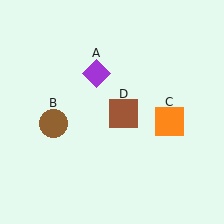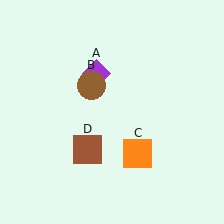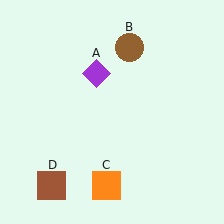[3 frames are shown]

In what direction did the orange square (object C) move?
The orange square (object C) moved down and to the left.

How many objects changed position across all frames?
3 objects changed position: brown circle (object B), orange square (object C), brown square (object D).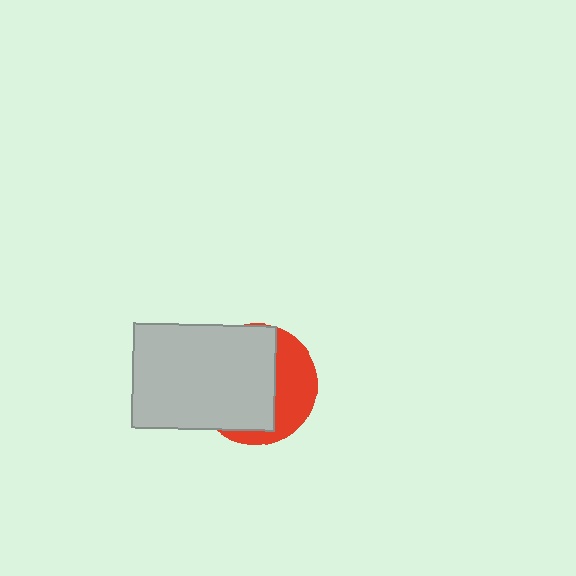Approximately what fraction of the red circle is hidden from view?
Roughly 64% of the red circle is hidden behind the light gray rectangle.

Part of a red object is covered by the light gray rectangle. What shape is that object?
It is a circle.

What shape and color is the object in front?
The object in front is a light gray rectangle.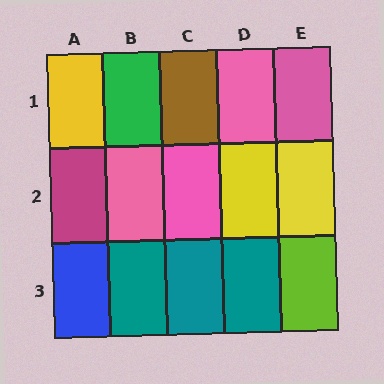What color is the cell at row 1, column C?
Brown.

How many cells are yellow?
3 cells are yellow.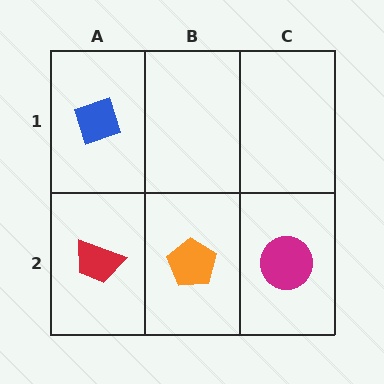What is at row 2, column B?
An orange pentagon.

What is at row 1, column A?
A blue diamond.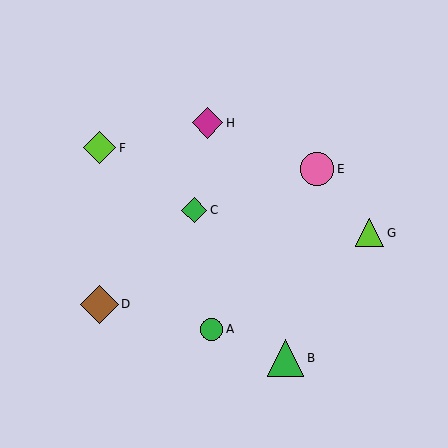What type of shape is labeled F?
Shape F is a lime diamond.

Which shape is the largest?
The brown diamond (labeled D) is the largest.